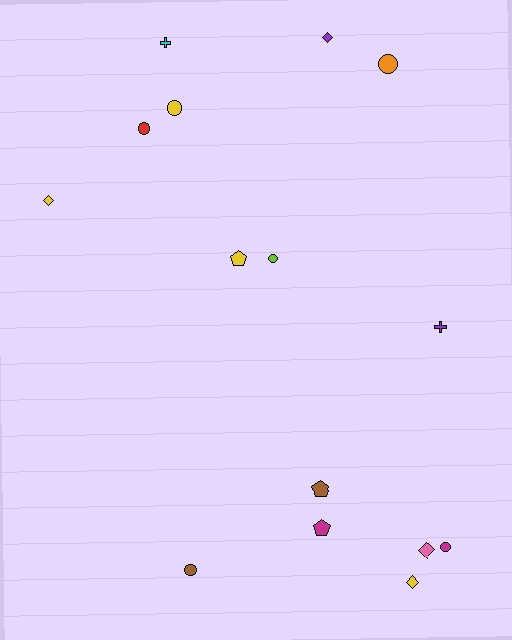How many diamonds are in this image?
There are 4 diamonds.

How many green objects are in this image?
There are no green objects.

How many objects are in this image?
There are 15 objects.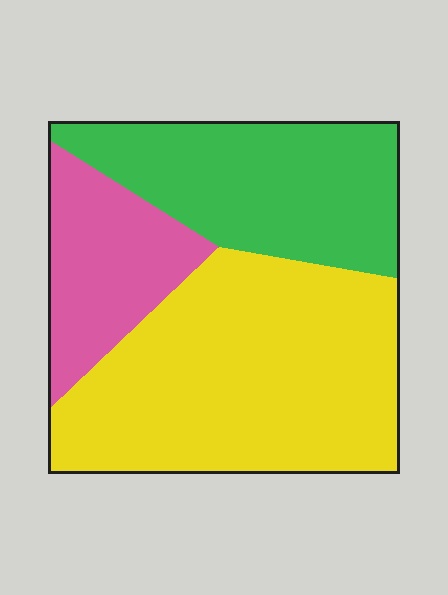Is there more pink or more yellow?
Yellow.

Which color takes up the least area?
Pink, at roughly 20%.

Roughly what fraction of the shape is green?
Green covers about 30% of the shape.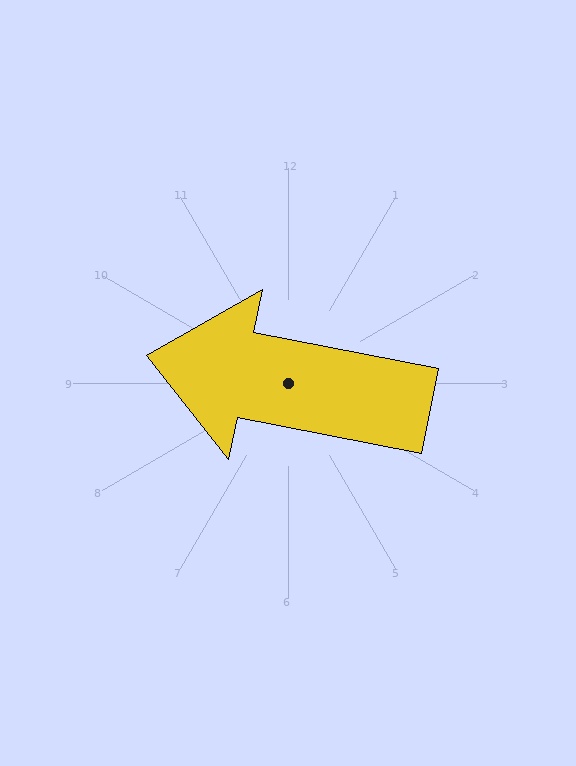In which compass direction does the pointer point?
West.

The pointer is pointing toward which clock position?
Roughly 9 o'clock.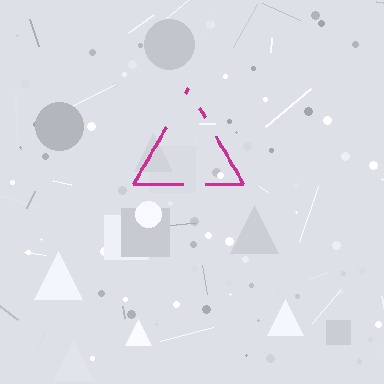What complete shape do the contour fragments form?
The contour fragments form a triangle.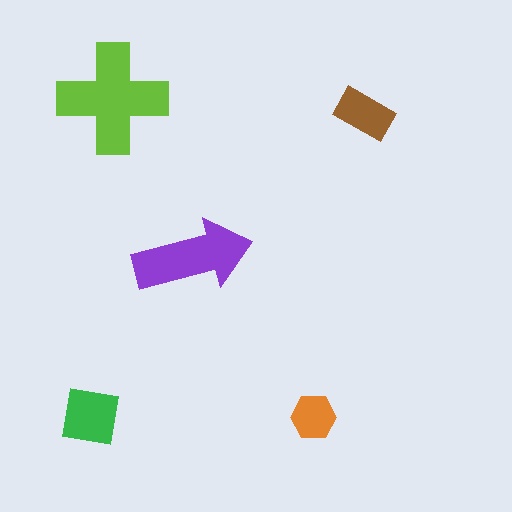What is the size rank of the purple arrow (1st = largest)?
2nd.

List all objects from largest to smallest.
The lime cross, the purple arrow, the green square, the brown rectangle, the orange hexagon.